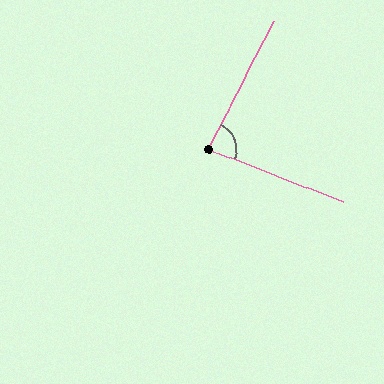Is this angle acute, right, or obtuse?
It is acute.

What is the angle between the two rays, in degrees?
Approximately 84 degrees.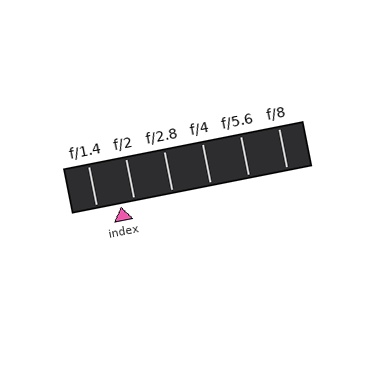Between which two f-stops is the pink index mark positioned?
The index mark is between f/1.4 and f/2.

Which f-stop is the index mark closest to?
The index mark is closest to f/2.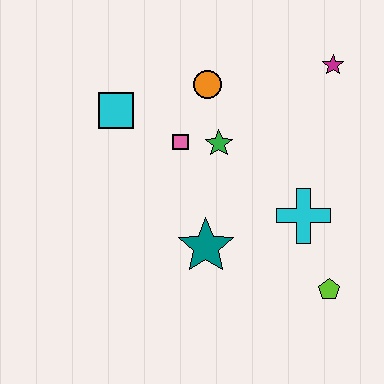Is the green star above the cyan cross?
Yes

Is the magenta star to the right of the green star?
Yes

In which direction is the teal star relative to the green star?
The teal star is below the green star.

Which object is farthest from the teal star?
The magenta star is farthest from the teal star.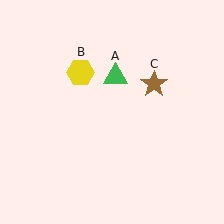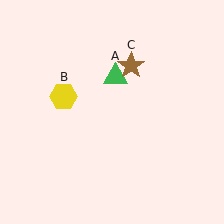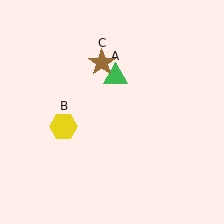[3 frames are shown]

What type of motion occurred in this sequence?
The yellow hexagon (object B), brown star (object C) rotated counterclockwise around the center of the scene.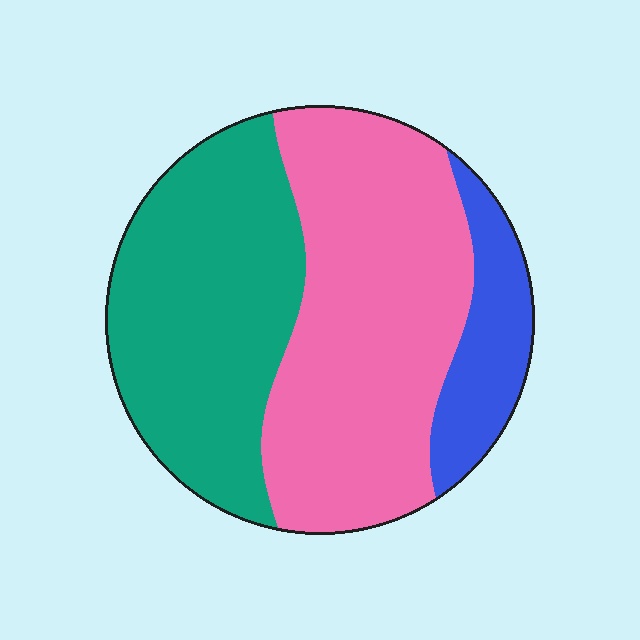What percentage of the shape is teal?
Teal covers about 40% of the shape.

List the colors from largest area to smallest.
From largest to smallest: pink, teal, blue.